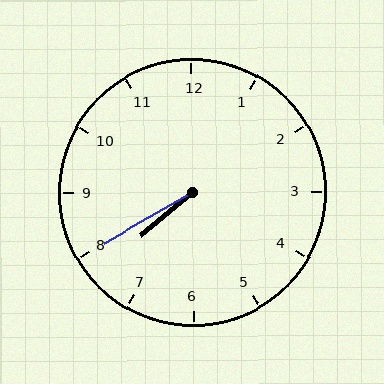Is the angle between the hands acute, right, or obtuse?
It is acute.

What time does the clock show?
7:40.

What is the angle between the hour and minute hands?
Approximately 10 degrees.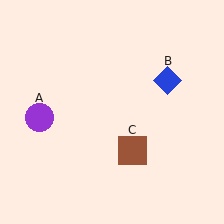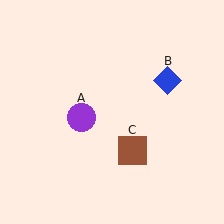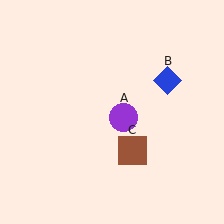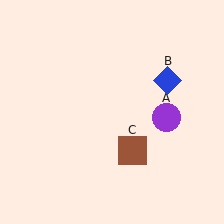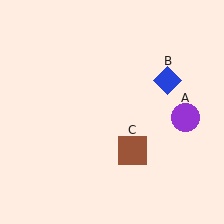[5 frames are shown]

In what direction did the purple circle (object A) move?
The purple circle (object A) moved right.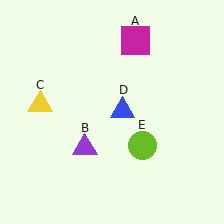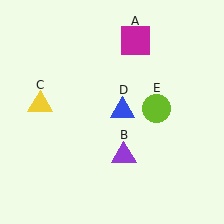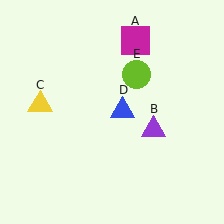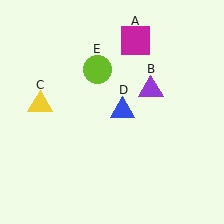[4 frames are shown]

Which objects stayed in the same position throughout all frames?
Magenta square (object A) and yellow triangle (object C) and blue triangle (object D) remained stationary.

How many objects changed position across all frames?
2 objects changed position: purple triangle (object B), lime circle (object E).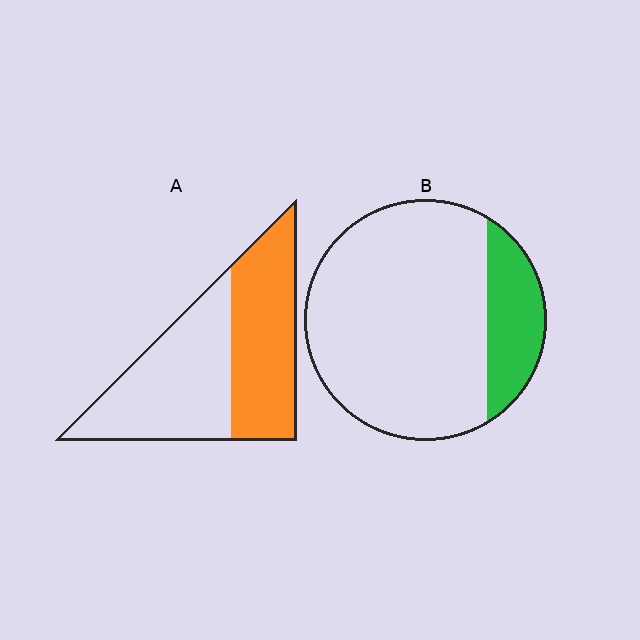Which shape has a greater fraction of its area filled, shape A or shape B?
Shape A.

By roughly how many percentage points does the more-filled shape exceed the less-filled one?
By roughly 30 percentage points (A over B).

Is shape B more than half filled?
No.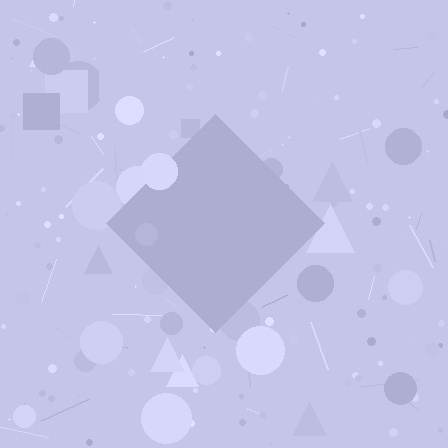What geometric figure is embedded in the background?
A diamond is embedded in the background.